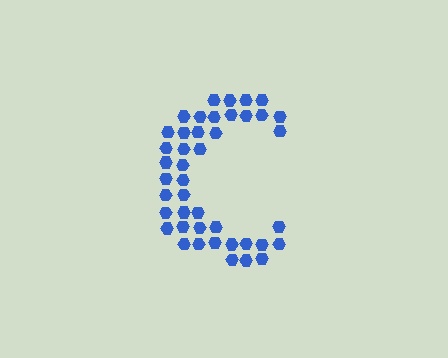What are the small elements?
The small elements are hexagons.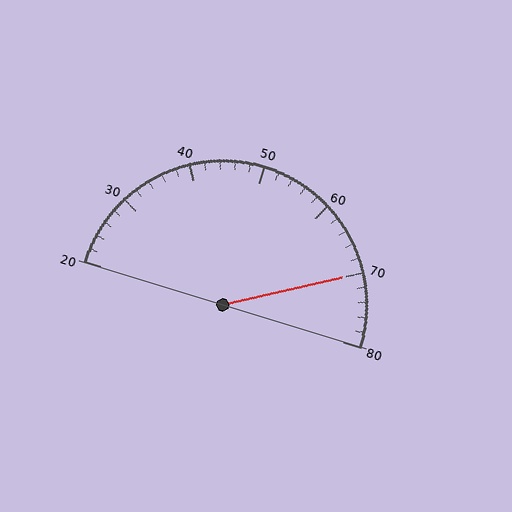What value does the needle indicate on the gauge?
The needle indicates approximately 70.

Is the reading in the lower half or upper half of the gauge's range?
The reading is in the upper half of the range (20 to 80).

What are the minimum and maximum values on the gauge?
The gauge ranges from 20 to 80.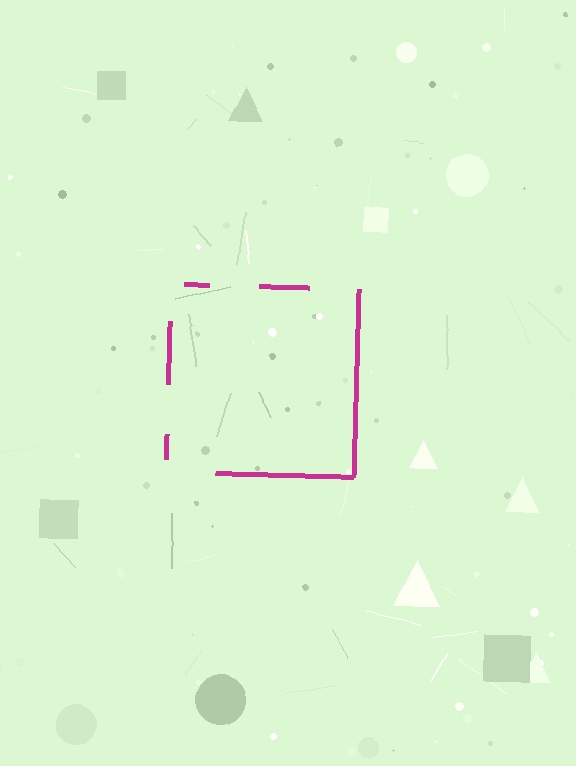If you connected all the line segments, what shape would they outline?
They would outline a square.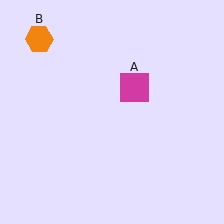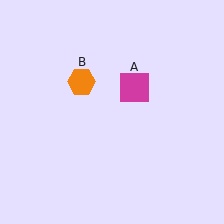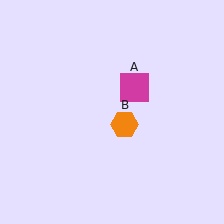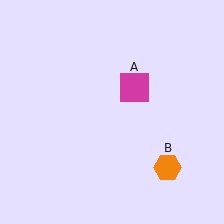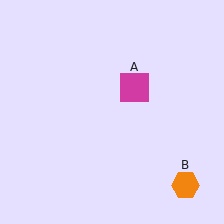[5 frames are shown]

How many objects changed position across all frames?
1 object changed position: orange hexagon (object B).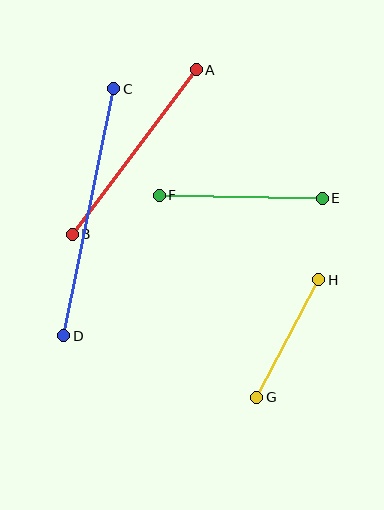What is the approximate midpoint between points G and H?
The midpoint is at approximately (288, 339) pixels.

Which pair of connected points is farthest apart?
Points C and D are farthest apart.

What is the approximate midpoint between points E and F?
The midpoint is at approximately (241, 197) pixels.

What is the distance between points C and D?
The distance is approximately 252 pixels.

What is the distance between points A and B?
The distance is approximately 206 pixels.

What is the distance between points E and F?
The distance is approximately 163 pixels.